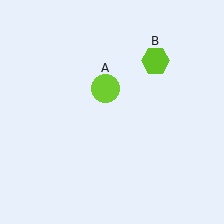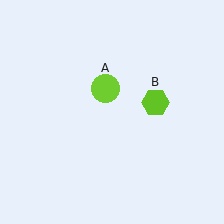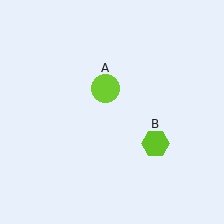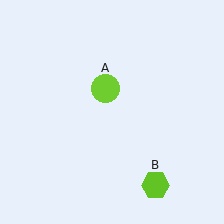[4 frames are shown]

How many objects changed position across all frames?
1 object changed position: lime hexagon (object B).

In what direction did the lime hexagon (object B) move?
The lime hexagon (object B) moved down.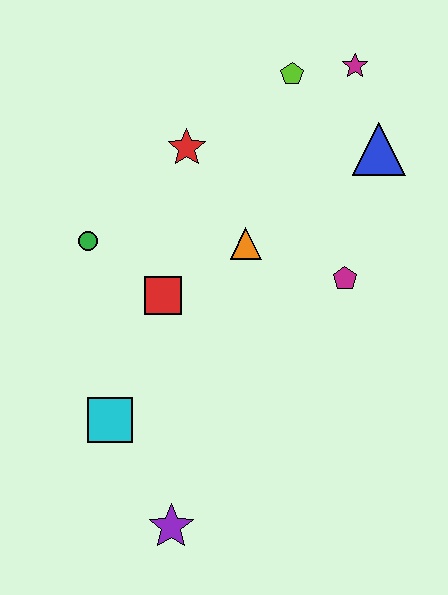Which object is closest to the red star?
The orange triangle is closest to the red star.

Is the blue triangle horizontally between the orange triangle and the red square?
No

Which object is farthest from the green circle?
The magenta star is farthest from the green circle.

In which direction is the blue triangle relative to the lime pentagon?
The blue triangle is to the right of the lime pentagon.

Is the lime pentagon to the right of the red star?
Yes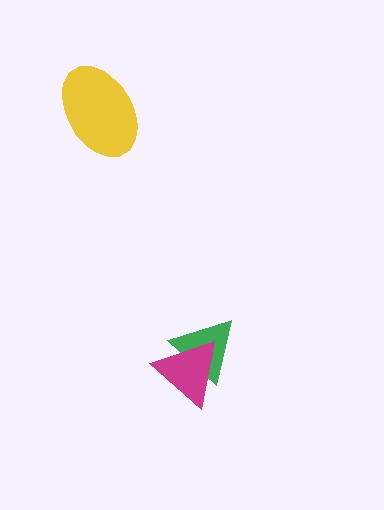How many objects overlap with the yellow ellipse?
0 objects overlap with the yellow ellipse.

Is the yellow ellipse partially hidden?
No, no other shape covers it.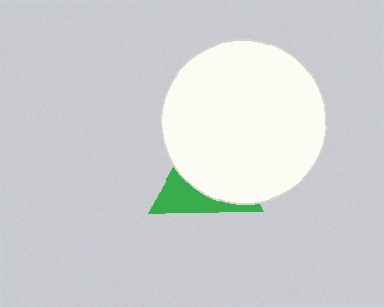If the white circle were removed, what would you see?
You would see the complete green triangle.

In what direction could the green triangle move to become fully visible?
The green triangle could move toward the lower-left. That would shift it out from behind the white circle entirely.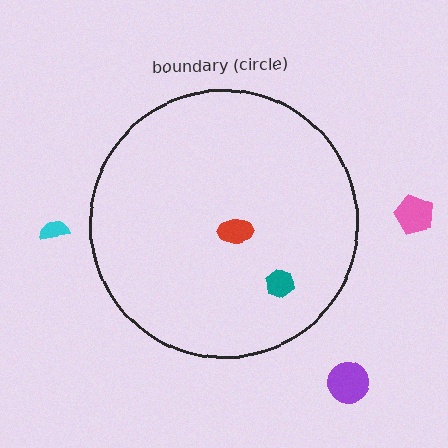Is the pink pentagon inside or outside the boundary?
Outside.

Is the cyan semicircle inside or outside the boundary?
Outside.